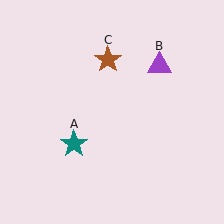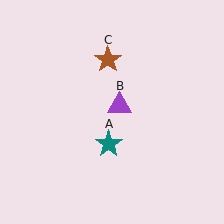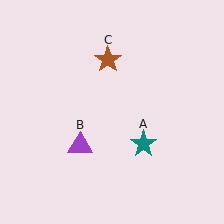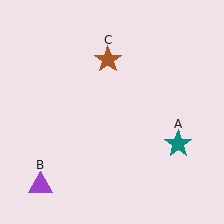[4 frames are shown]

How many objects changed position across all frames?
2 objects changed position: teal star (object A), purple triangle (object B).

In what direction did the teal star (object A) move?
The teal star (object A) moved right.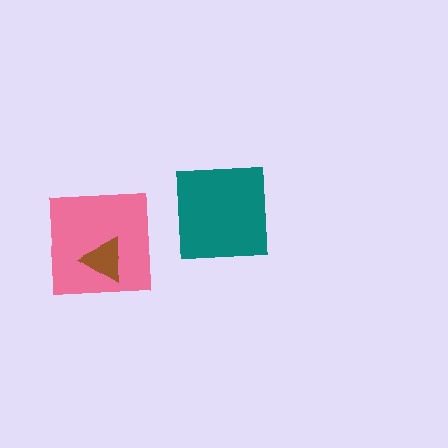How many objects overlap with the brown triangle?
1 object overlaps with the brown triangle.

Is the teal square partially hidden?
No, no other shape covers it.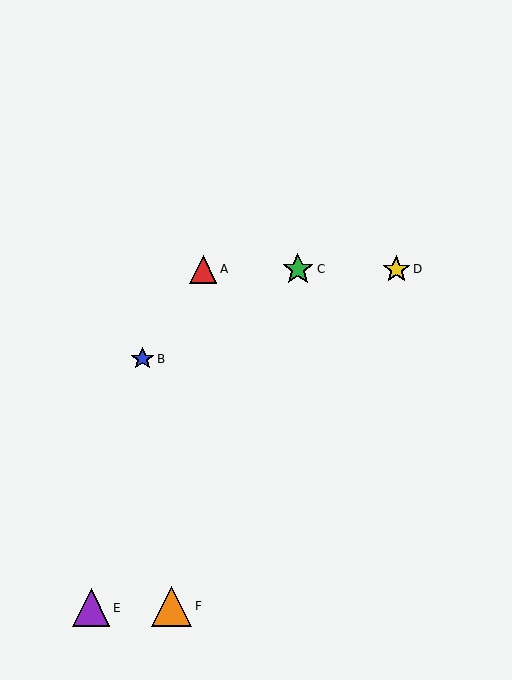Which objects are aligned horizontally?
Objects A, C, D are aligned horizontally.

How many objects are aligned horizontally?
3 objects (A, C, D) are aligned horizontally.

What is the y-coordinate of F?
Object F is at y≈606.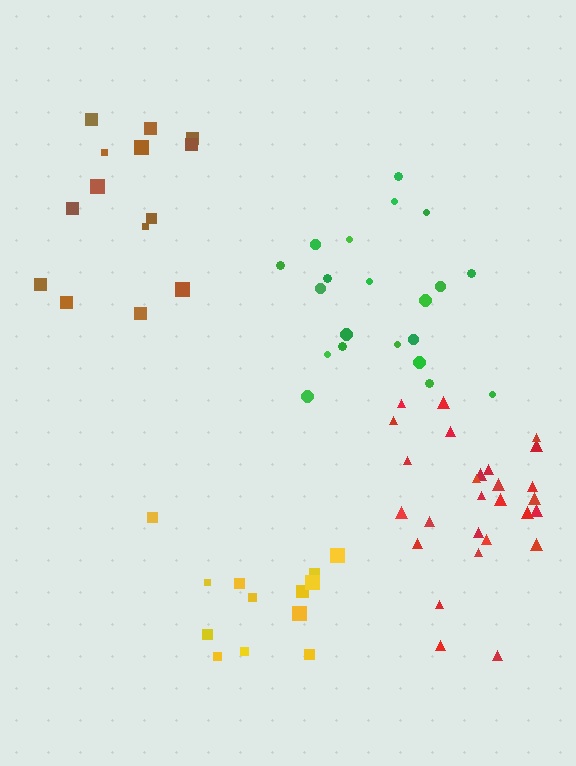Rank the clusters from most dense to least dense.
red, green, brown, yellow.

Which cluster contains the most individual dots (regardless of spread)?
Red (27).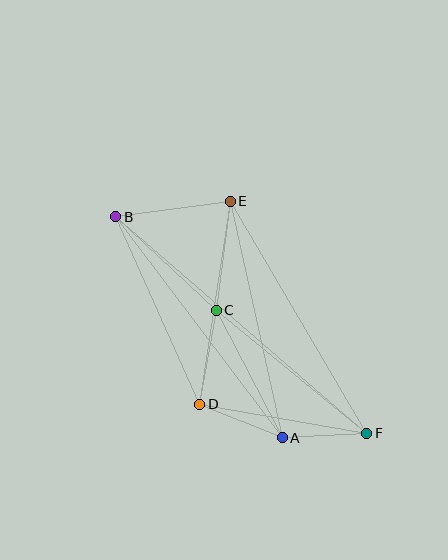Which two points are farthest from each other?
Points B and F are farthest from each other.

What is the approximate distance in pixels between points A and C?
The distance between A and C is approximately 144 pixels.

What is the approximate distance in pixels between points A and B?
The distance between A and B is approximately 277 pixels.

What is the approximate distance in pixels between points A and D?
The distance between A and D is approximately 89 pixels.